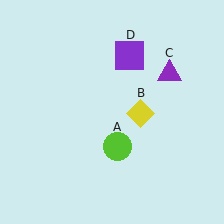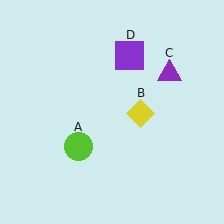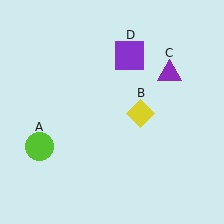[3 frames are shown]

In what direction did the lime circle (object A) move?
The lime circle (object A) moved left.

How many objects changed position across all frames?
1 object changed position: lime circle (object A).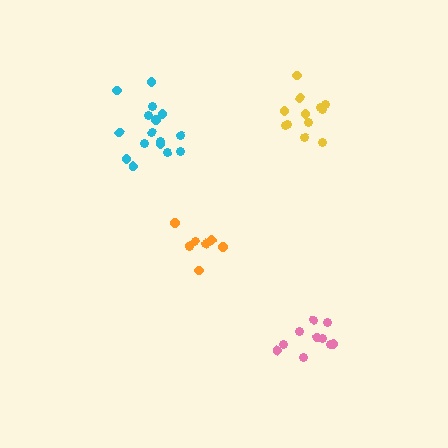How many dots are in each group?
Group 1: 10 dots, Group 2: 10 dots, Group 3: 16 dots, Group 4: 12 dots (48 total).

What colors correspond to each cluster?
The clusters are colored: pink, orange, cyan, yellow.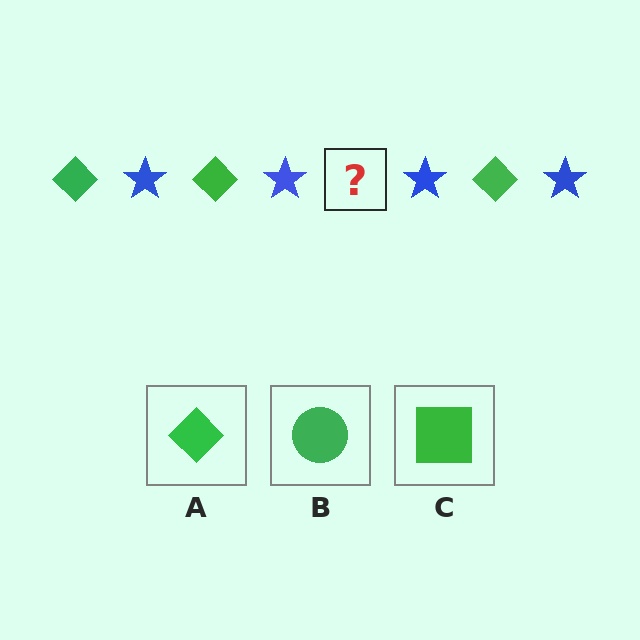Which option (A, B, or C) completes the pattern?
A.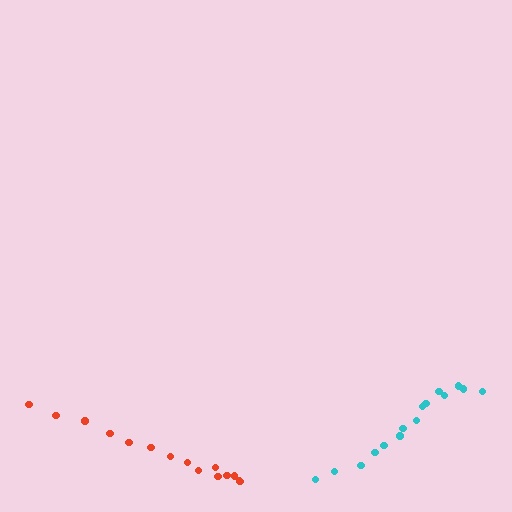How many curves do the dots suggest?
There are 2 distinct paths.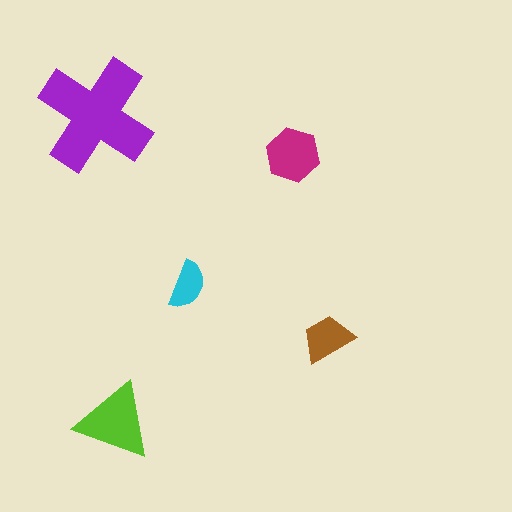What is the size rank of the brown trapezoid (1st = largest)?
4th.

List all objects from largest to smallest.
The purple cross, the lime triangle, the magenta hexagon, the brown trapezoid, the cyan semicircle.